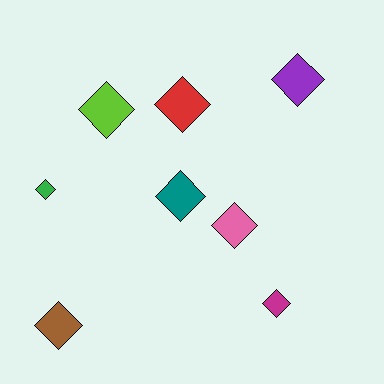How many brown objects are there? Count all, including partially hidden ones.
There is 1 brown object.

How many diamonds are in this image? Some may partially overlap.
There are 8 diamonds.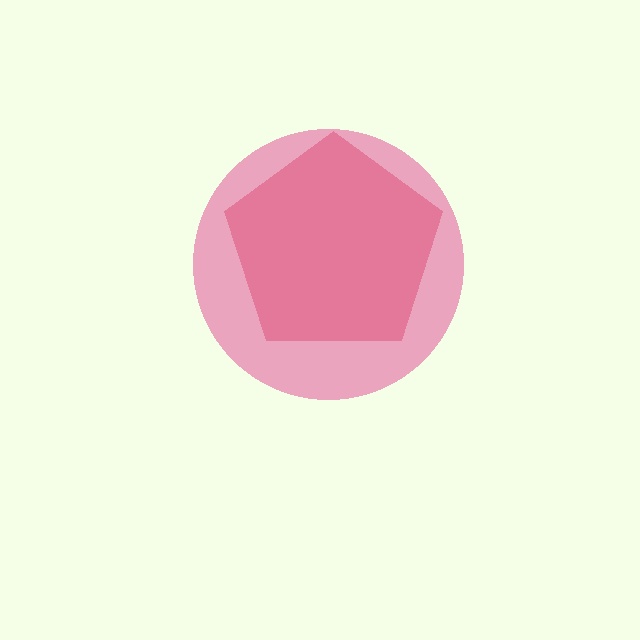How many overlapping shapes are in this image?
There are 2 overlapping shapes in the image.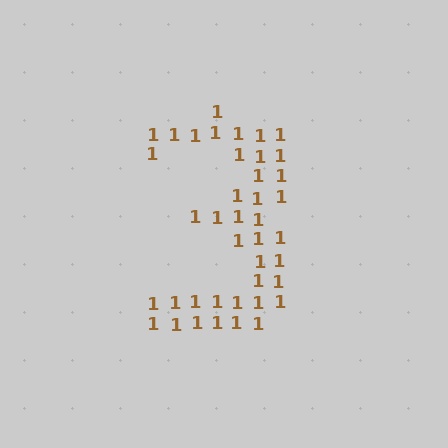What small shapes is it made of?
It is made of small digit 1's.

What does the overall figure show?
The overall figure shows the digit 3.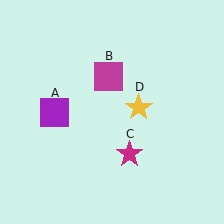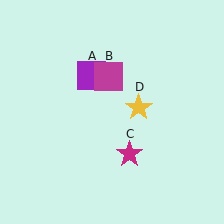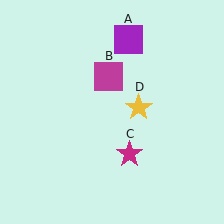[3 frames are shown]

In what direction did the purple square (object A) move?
The purple square (object A) moved up and to the right.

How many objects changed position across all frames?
1 object changed position: purple square (object A).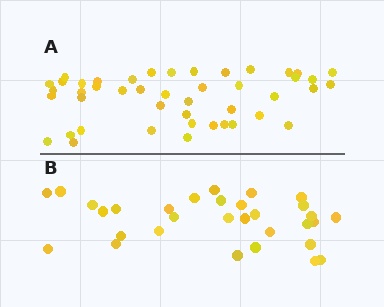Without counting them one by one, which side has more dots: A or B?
Region A (the top region) has more dots.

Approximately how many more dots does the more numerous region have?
Region A has approximately 15 more dots than region B.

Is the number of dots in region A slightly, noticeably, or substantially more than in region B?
Region A has substantially more. The ratio is roughly 1.5 to 1.